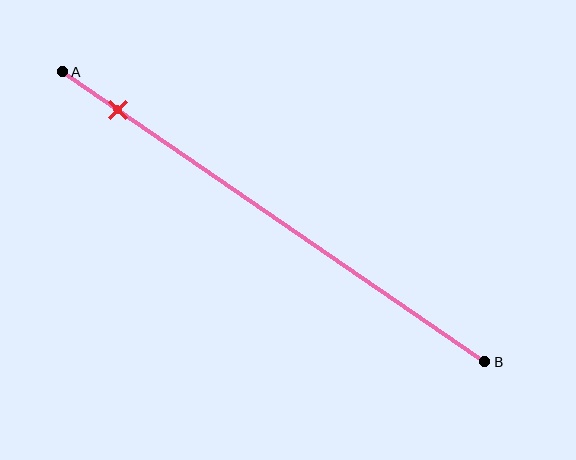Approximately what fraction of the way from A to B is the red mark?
The red mark is approximately 15% of the way from A to B.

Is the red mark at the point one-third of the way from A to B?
No, the mark is at about 15% from A, not at the 33% one-third point.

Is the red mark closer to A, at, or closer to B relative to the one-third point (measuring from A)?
The red mark is closer to point A than the one-third point of segment AB.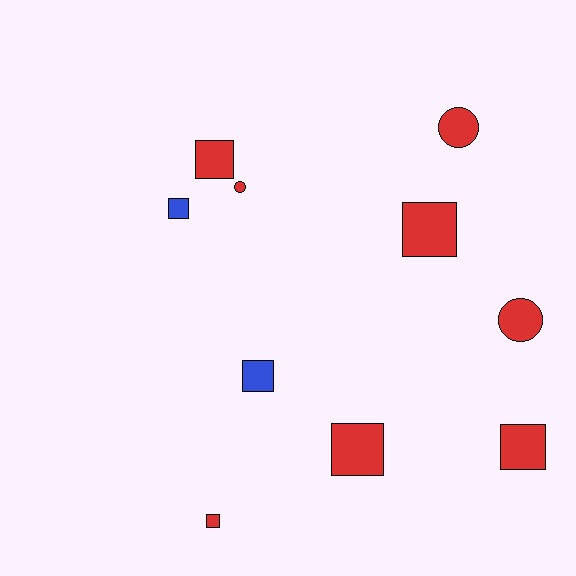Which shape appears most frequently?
Square, with 7 objects.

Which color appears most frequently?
Red, with 8 objects.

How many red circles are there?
There are 3 red circles.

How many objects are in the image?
There are 10 objects.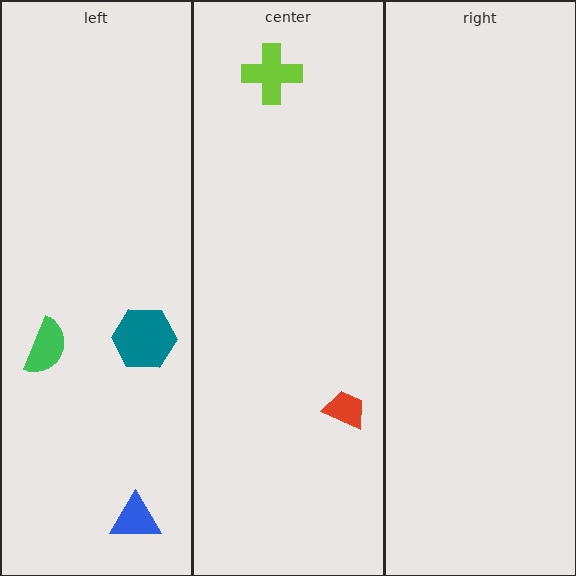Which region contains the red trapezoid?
The center region.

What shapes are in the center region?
The lime cross, the red trapezoid.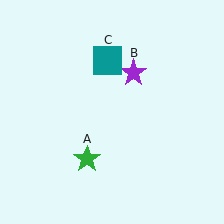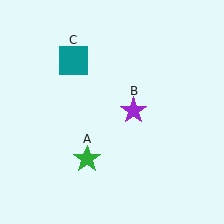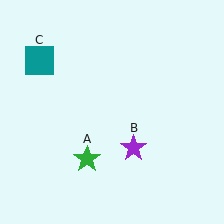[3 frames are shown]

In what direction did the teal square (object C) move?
The teal square (object C) moved left.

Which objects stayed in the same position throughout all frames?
Green star (object A) remained stationary.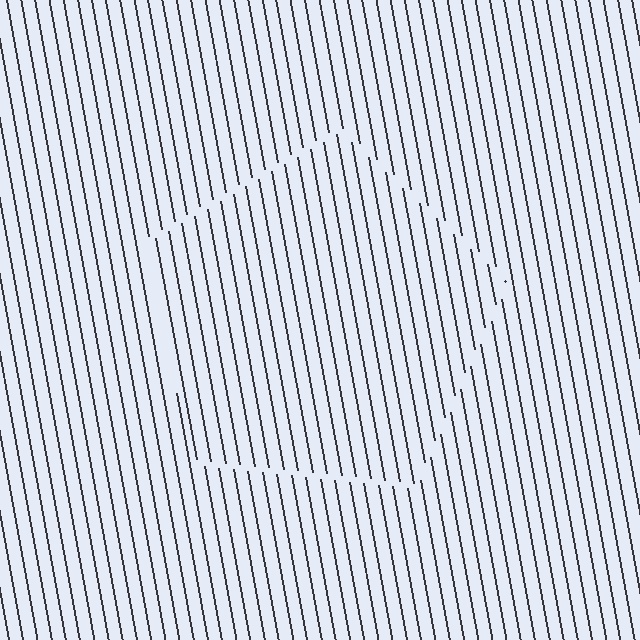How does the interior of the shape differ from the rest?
The interior of the shape contains the same grating, shifted by half a period — the contour is defined by the phase discontinuity where line-ends from the inner and outer gratings abut.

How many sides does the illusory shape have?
5 sides — the line-ends trace a pentagon.